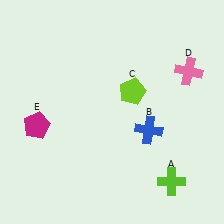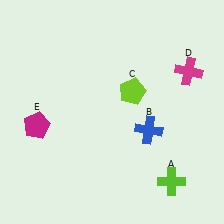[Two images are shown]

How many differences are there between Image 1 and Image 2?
There is 1 difference between the two images.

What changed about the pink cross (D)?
In Image 1, D is pink. In Image 2, it changed to magenta.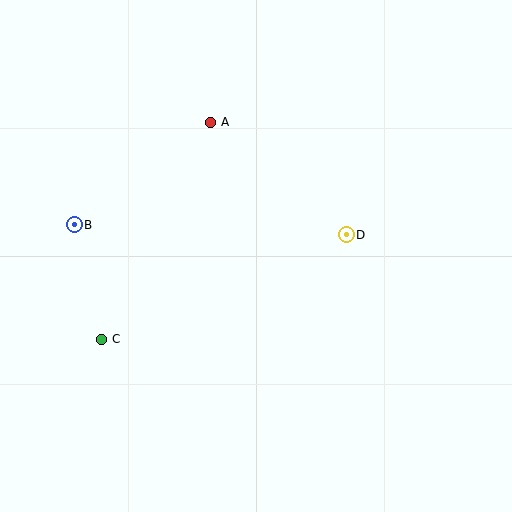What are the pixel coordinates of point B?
Point B is at (74, 225).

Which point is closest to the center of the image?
Point D at (346, 235) is closest to the center.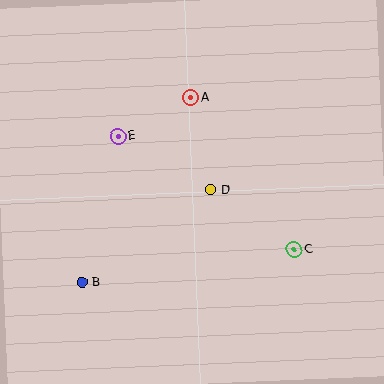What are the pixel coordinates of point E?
Point E is at (118, 136).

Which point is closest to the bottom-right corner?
Point C is closest to the bottom-right corner.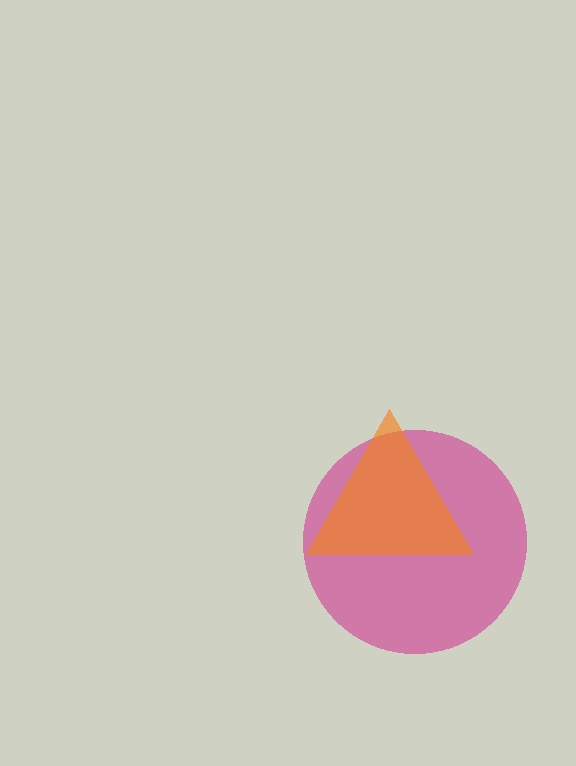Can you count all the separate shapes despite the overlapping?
Yes, there are 2 separate shapes.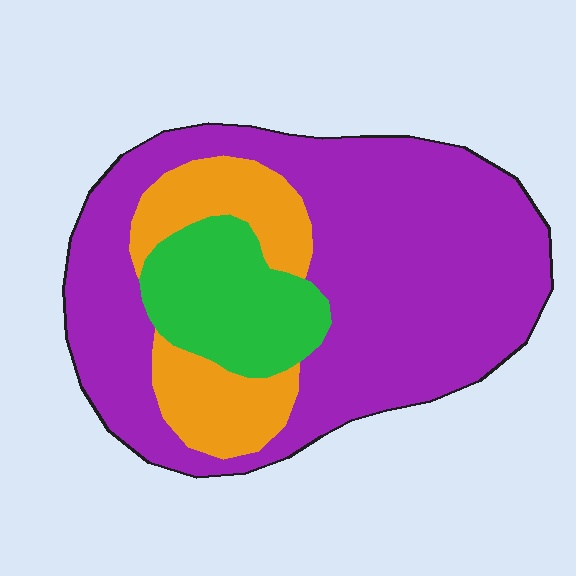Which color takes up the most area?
Purple, at roughly 65%.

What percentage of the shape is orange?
Orange takes up about one sixth (1/6) of the shape.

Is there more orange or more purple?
Purple.